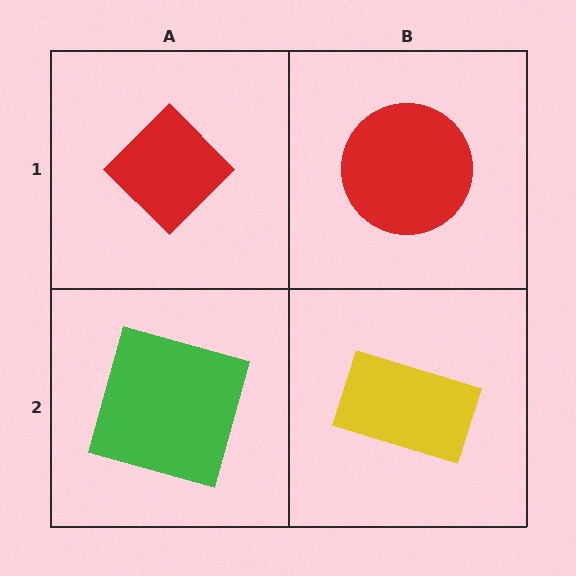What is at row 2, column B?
A yellow rectangle.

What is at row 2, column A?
A green square.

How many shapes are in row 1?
2 shapes.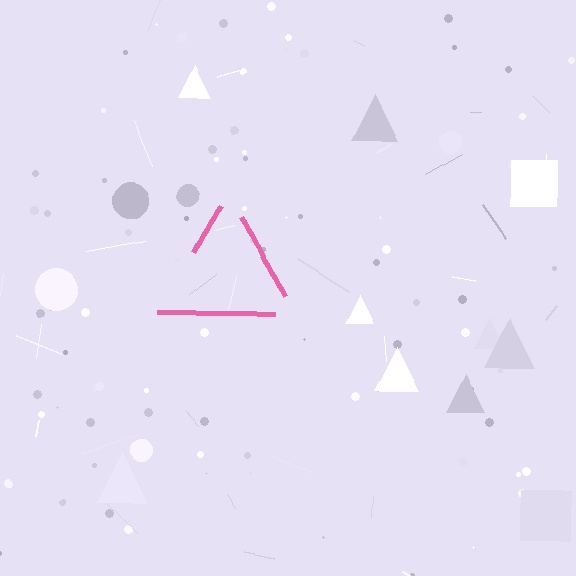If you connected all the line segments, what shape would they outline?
They would outline a triangle.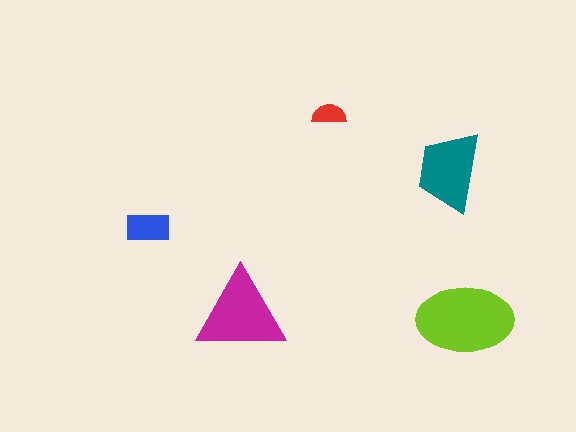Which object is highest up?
The red semicircle is topmost.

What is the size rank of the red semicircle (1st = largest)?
5th.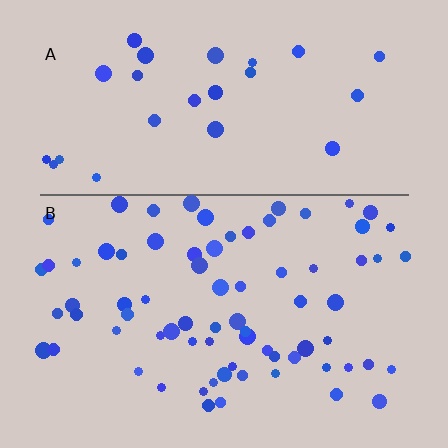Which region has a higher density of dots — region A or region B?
B (the bottom).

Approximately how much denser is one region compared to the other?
Approximately 2.7× — region B over region A.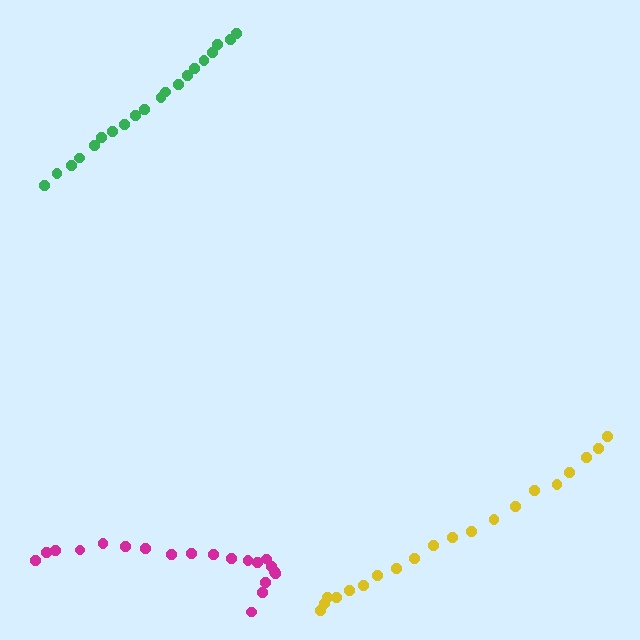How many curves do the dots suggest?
There are 3 distinct paths.